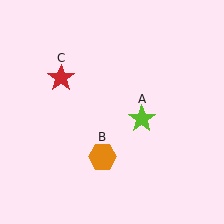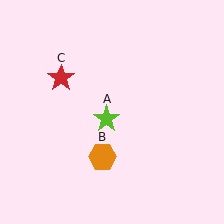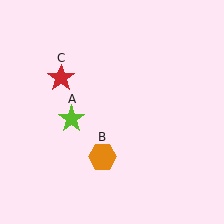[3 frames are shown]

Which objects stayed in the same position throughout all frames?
Orange hexagon (object B) and red star (object C) remained stationary.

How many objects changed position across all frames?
1 object changed position: lime star (object A).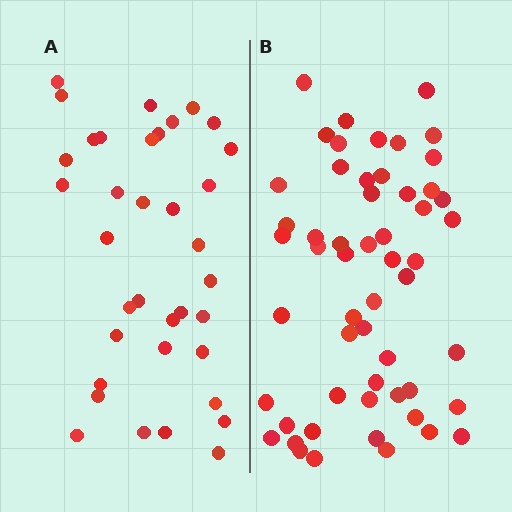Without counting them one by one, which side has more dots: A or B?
Region B (the right region) has more dots.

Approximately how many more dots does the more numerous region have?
Region B has approximately 20 more dots than region A.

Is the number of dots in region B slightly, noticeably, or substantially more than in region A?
Region B has substantially more. The ratio is roughly 1.5 to 1.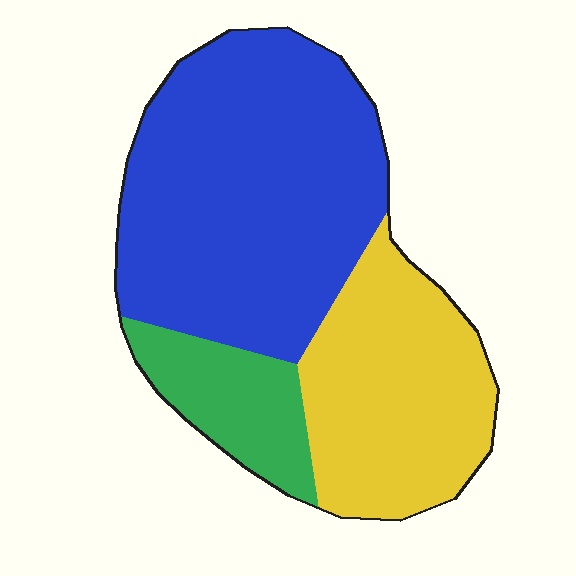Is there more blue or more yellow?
Blue.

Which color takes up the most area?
Blue, at roughly 55%.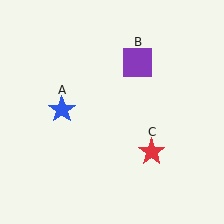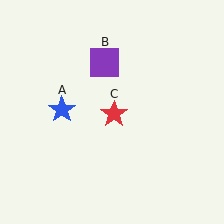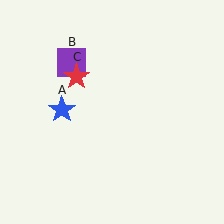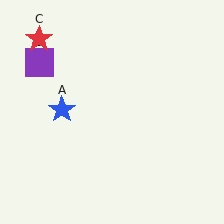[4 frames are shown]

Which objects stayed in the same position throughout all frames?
Blue star (object A) remained stationary.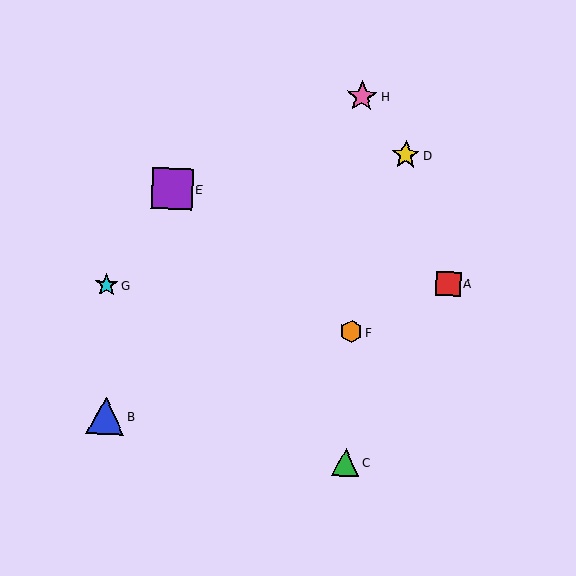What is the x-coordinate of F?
Object F is at x≈351.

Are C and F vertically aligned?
Yes, both are at x≈345.